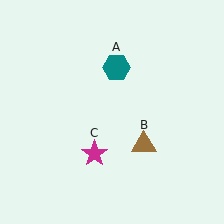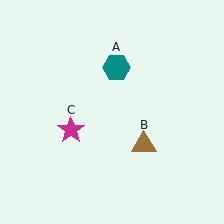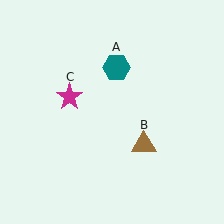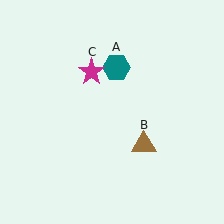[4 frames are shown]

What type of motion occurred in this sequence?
The magenta star (object C) rotated clockwise around the center of the scene.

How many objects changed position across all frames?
1 object changed position: magenta star (object C).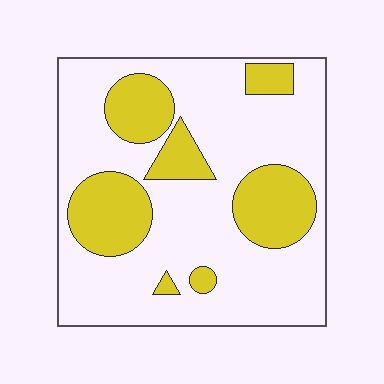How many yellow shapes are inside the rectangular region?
7.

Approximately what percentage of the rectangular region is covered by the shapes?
Approximately 30%.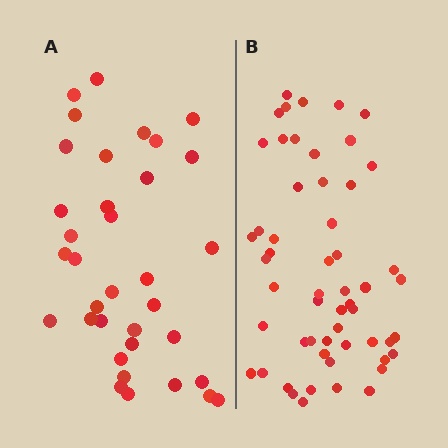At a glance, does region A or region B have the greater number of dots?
Region B (the right region) has more dots.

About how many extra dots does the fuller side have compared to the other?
Region B has approximately 20 more dots than region A.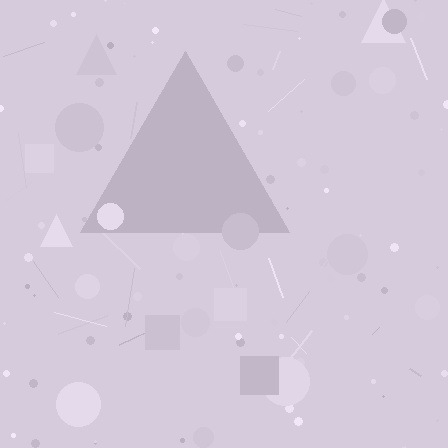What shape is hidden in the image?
A triangle is hidden in the image.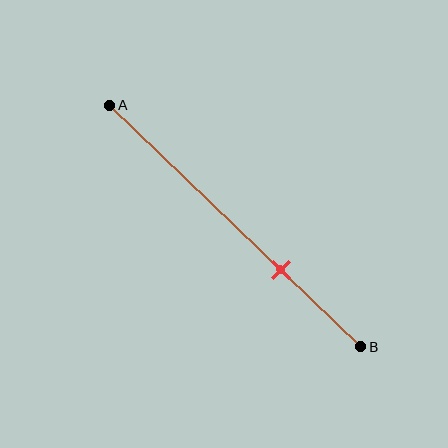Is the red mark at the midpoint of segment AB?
No, the mark is at about 70% from A, not at the 50% midpoint.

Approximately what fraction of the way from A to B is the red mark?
The red mark is approximately 70% of the way from A to B.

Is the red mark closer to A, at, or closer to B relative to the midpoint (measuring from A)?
The red mark is closer to point B than the midpoint of segment AB.